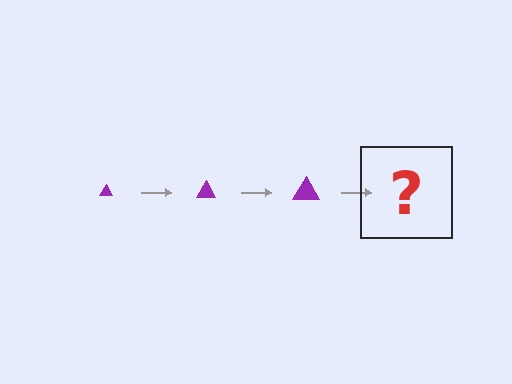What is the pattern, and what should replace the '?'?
The pattern is that the triangle gets progressively larger each step. The '?' should be a purple triangle, larger than the previous one.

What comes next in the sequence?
The next element should be a purple triangle, larger than the previous one.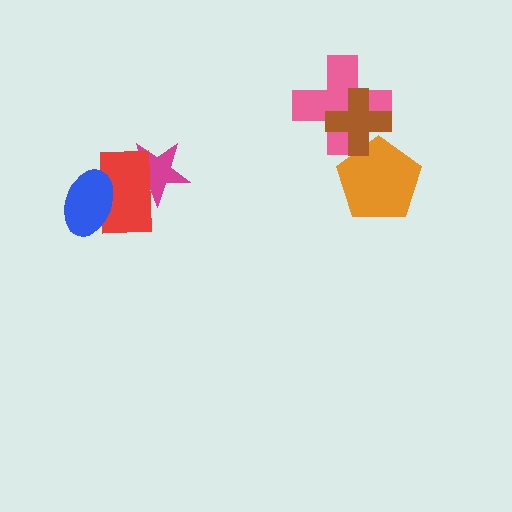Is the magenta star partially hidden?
Yes, it is partially covered by another shape.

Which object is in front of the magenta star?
The red rectangle is in front of the magenta star.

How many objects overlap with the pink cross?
2 objects overlap with the pink cross.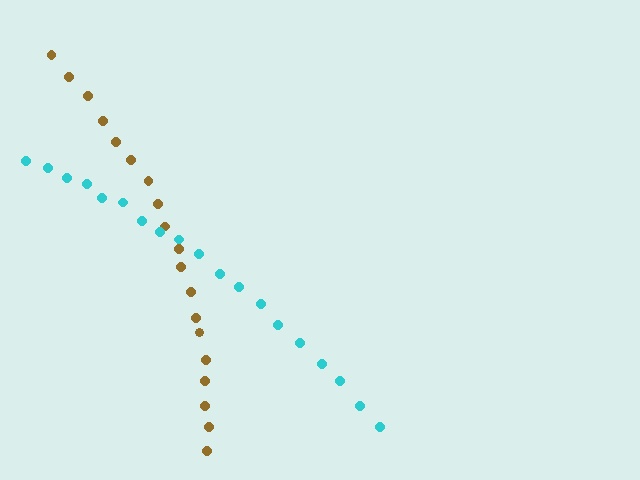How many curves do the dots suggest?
There are 2 distinct paths.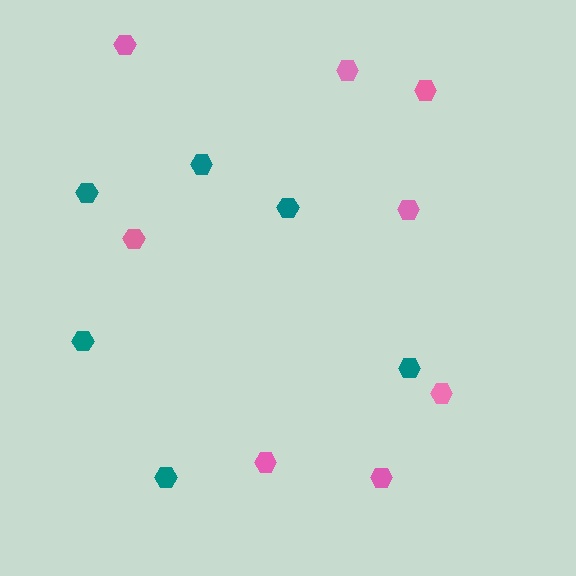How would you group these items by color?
There are 2 groups: one group of teal hexagons (6) and one group of pink hexagons (8).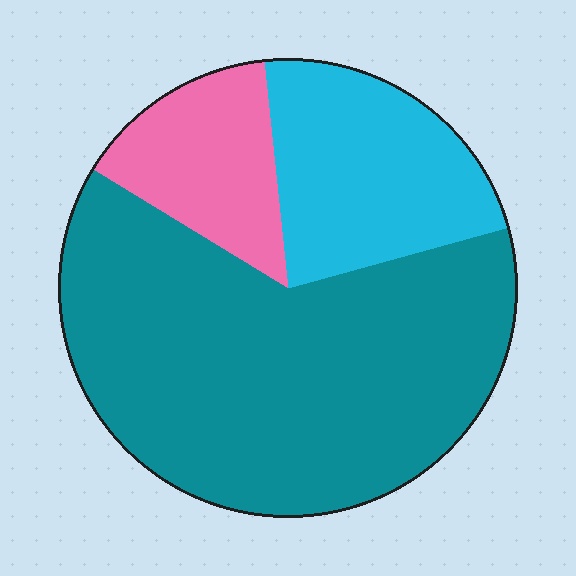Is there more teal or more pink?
Teal.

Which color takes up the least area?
Pink, at roughly 15%.